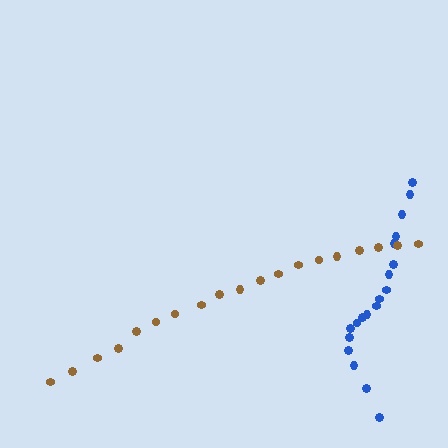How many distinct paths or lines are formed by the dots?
There are 2 distinct paths.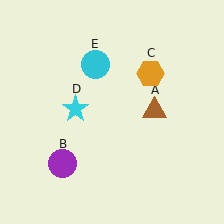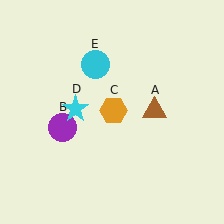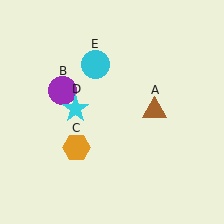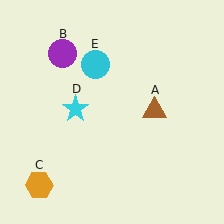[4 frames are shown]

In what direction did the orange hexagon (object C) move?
The orange hexagon (object C) moved down and to the left.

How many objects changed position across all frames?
2 objects changed position: purple circle (object B), orange hexagon (object C).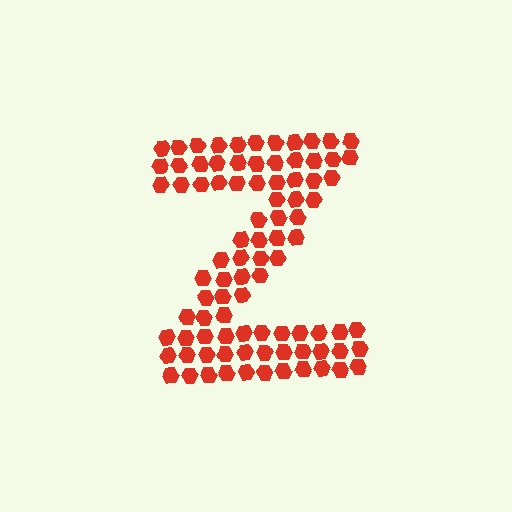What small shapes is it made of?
It is made of small hexagons.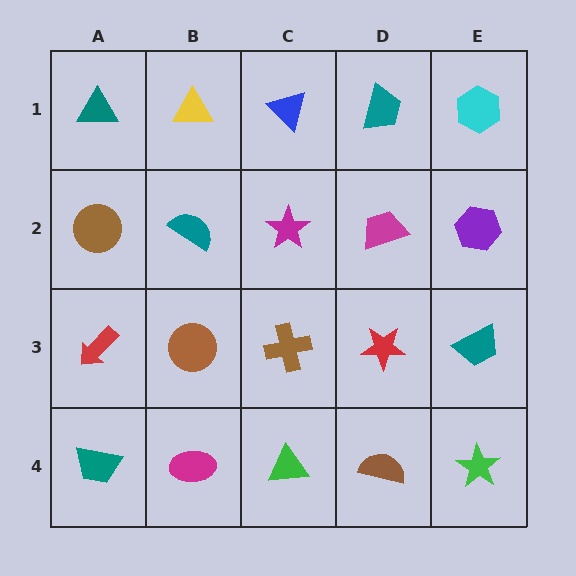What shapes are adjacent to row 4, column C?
A brown cross (row 3, column C), a magenta ellipse (row 4, column B), a brown semicircle (row 4, column D).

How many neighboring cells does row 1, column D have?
3.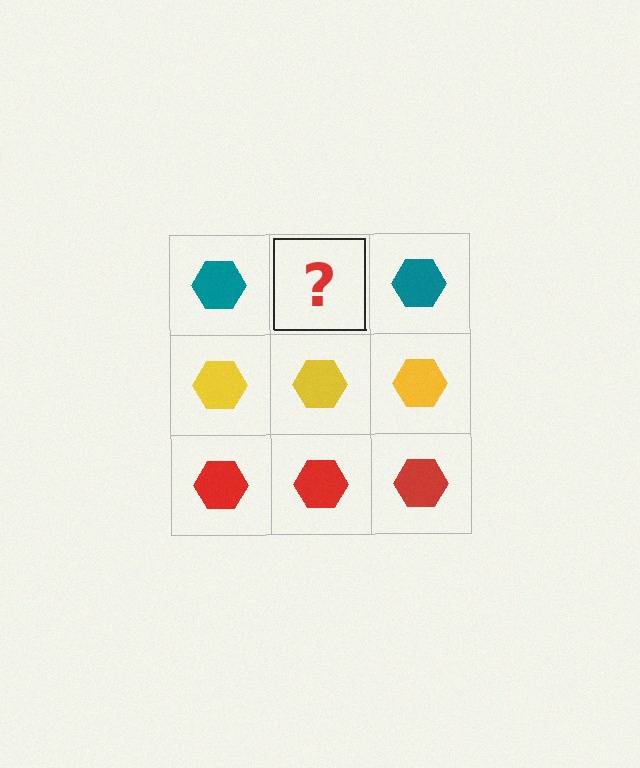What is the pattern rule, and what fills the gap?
The rule is that each row has a consistent color. The gap should be filled with a teal hexagon.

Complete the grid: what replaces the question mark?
The question mark should be replaced with a teal hexagon.